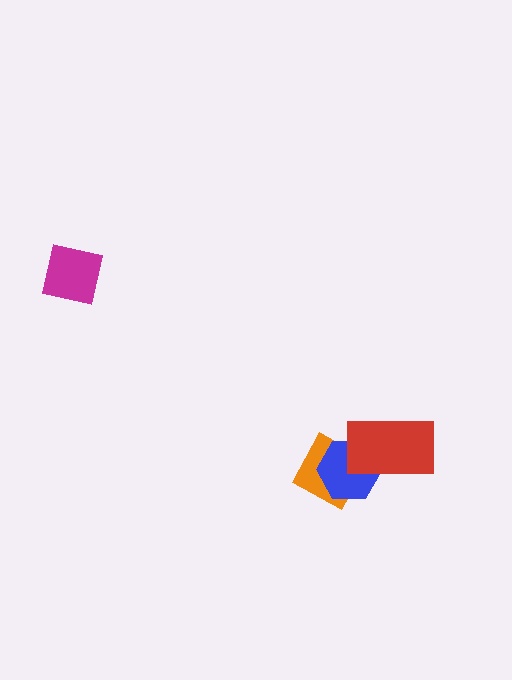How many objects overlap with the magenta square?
0 objects overlap with the magenta square.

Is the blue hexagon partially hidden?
Yes, it is partially covered by another shape.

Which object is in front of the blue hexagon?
The red rectangle is in front of the blue hexagon.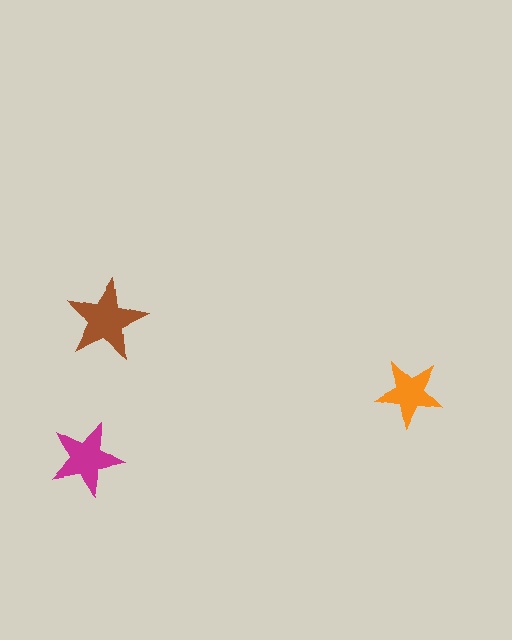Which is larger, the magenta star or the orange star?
The magenta one.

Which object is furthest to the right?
The orange star is rightmost.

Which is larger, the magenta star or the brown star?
The brown one.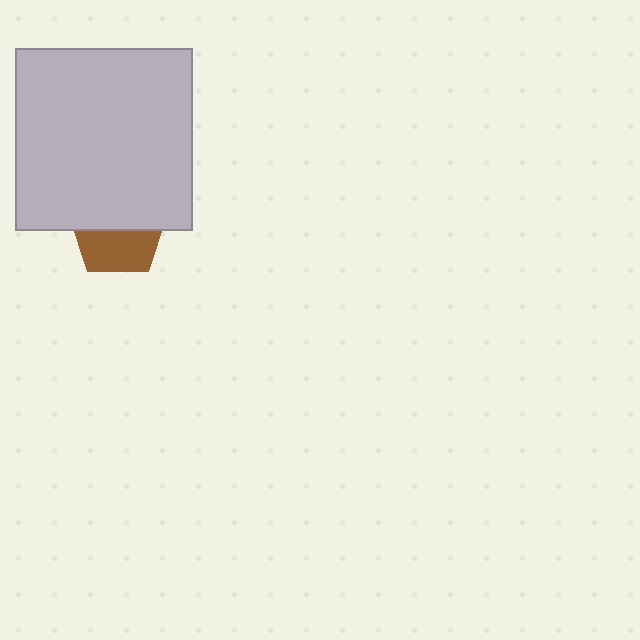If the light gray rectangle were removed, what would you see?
You would see the complete brown pentagon.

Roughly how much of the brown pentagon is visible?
About half of it is visible (roughly 46%).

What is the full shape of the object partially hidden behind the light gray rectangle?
The partially hidden object is a brown pentagon.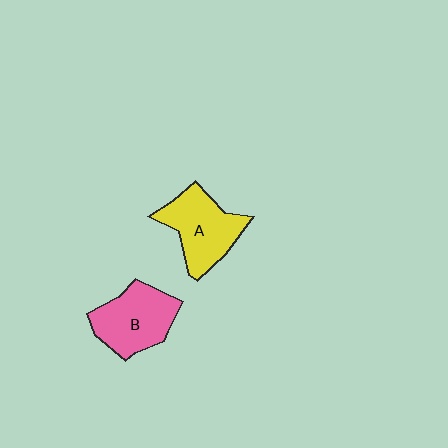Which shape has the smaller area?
Shape B (pink).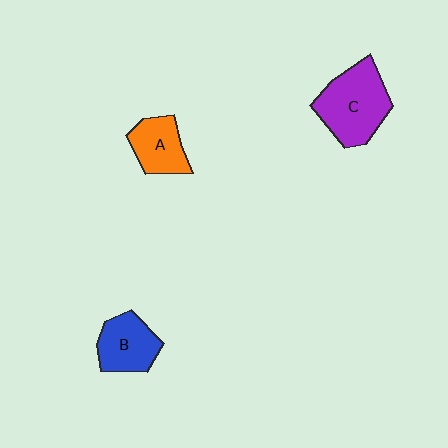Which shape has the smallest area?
Shape A (orange).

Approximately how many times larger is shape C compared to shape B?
Approximately 1.5 times.